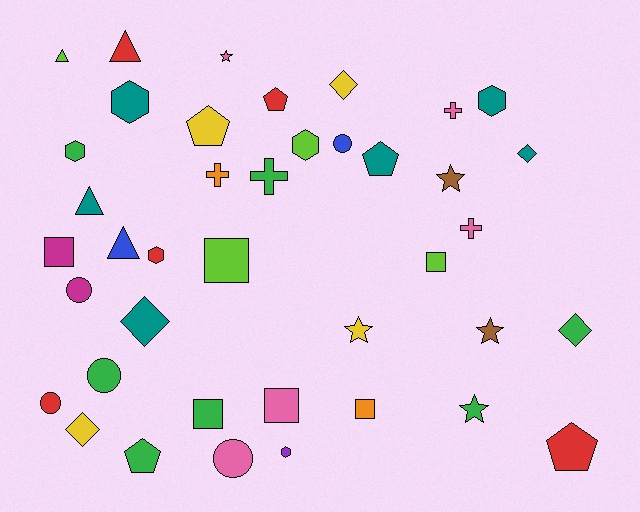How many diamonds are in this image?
There are 5 diamonds.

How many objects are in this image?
There are 40 objects.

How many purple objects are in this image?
There is 1 purple object.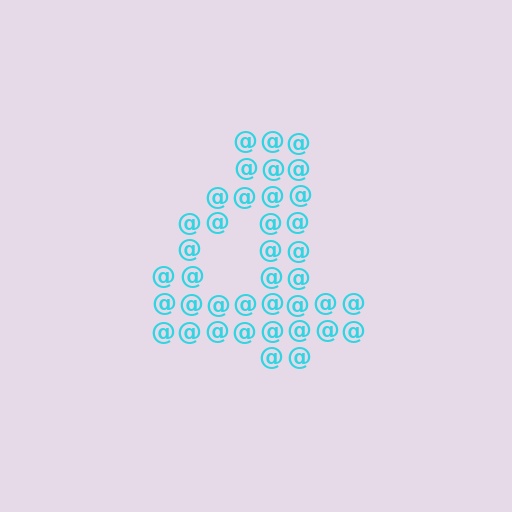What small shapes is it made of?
It is made of small at signs.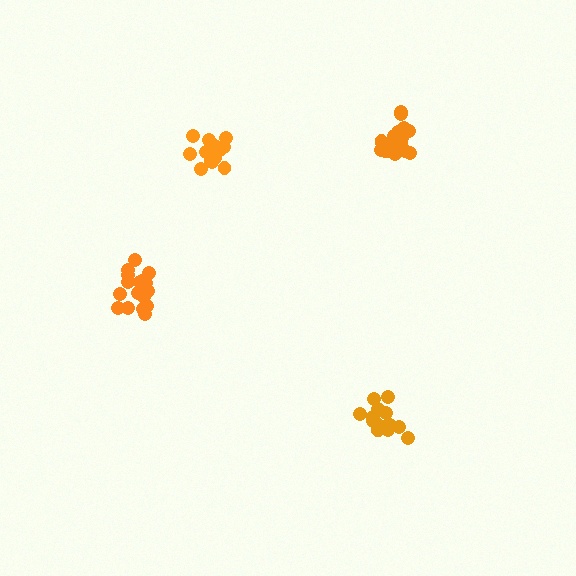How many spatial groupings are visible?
There are 4 spatial groupings.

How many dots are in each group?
Group 1: 18 dots, Group 2: 15 dots, Group 3: 20 dots, Group 4: 16 dots (69 total).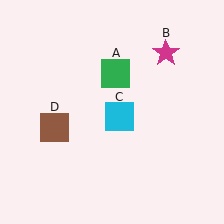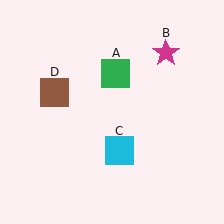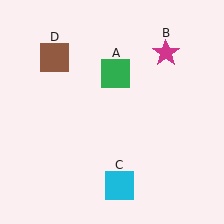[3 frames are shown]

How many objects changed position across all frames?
2 objects changed position: cyan square (object C), brown square (object D).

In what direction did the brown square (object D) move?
The brown square (object D) moved up.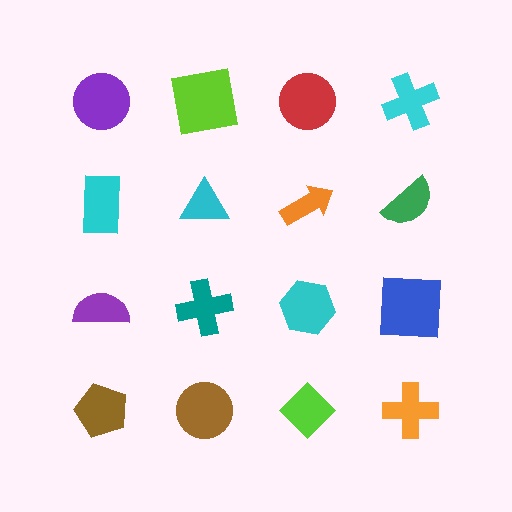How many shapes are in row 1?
4 shapes.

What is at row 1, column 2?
A lime square.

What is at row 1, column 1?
A purple circle.